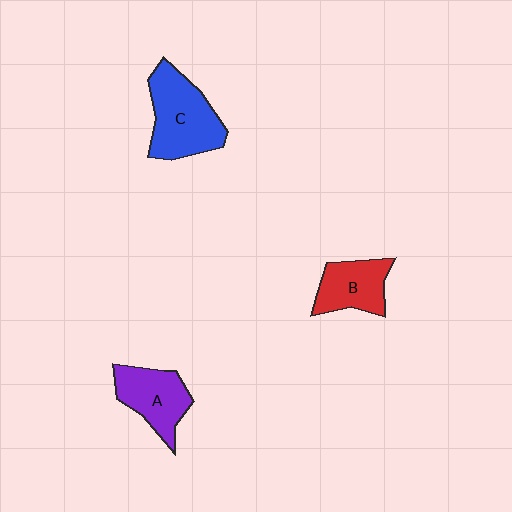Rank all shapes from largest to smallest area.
From largest to smallest: C (blue), A (purple), B (red).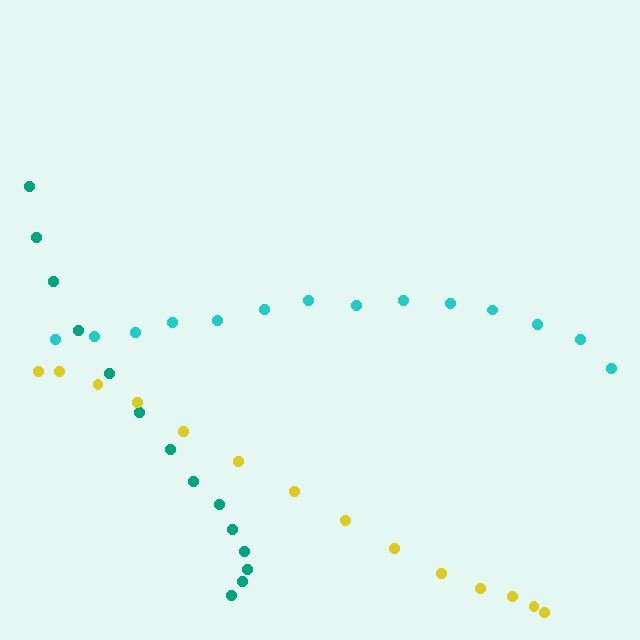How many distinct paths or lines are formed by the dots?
There are 3 distinct paths.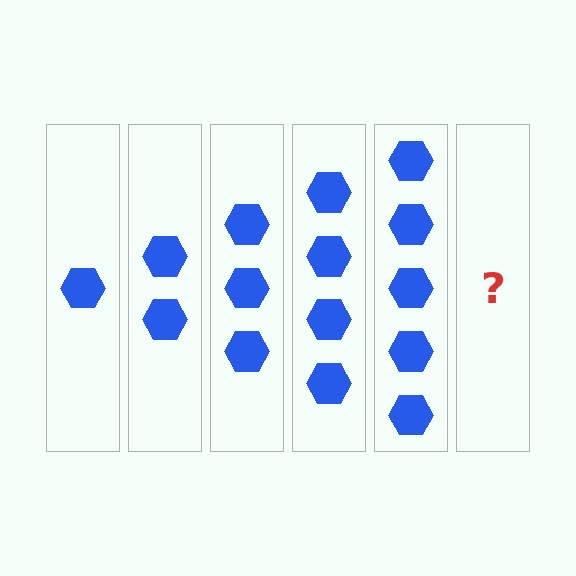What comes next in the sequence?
The next element should be 6 hexagons.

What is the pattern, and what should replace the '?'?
The pattern is that each step adds one more hexagon. The '?' should be 6 hexagons.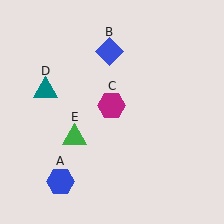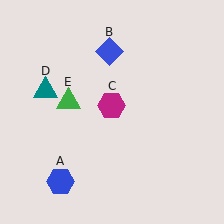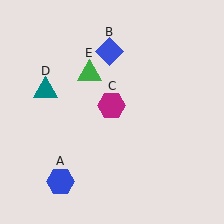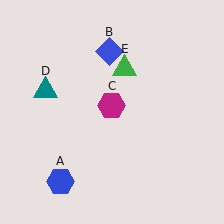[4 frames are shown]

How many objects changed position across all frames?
1 object changed position: green triangle (object E).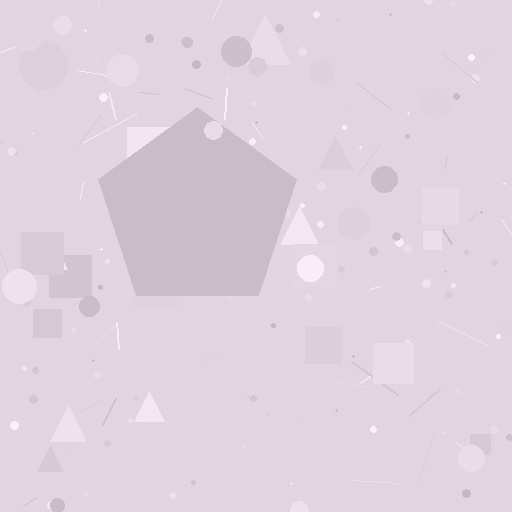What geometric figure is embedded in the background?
A pentagon is embedded in the background.